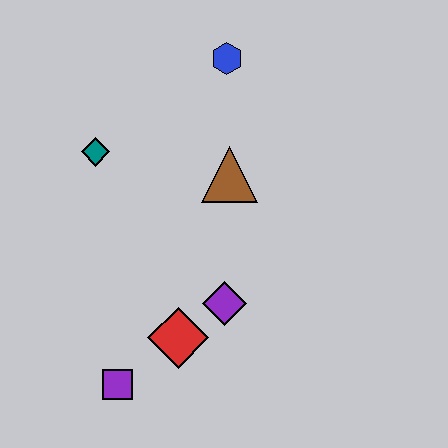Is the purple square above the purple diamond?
No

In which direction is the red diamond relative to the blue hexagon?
The red diamond is below the blue hexagon.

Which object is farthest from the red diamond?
The blue hexagon is farthest from the red diamond.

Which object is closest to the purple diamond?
The red diamond is closest to the purple diamond.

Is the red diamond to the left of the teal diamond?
No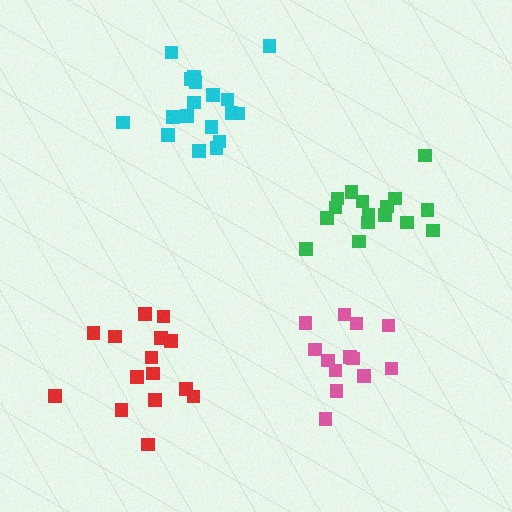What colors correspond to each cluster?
The clusters are colored: pink, cyan, green, red.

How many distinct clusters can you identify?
There are 4 distinct clusters.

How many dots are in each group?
Group 1: 13 dots, Group 2: 19 dots, Group 3: 16 dots, Group 4: 15 dots (63 total).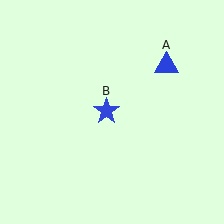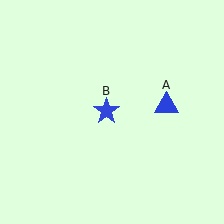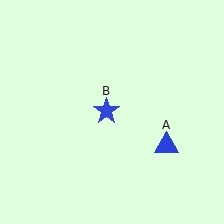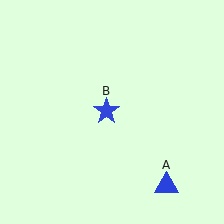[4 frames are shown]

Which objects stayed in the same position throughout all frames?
Blue star (object B) remained stationary.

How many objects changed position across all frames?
1 object changed position: blue triangle (object A).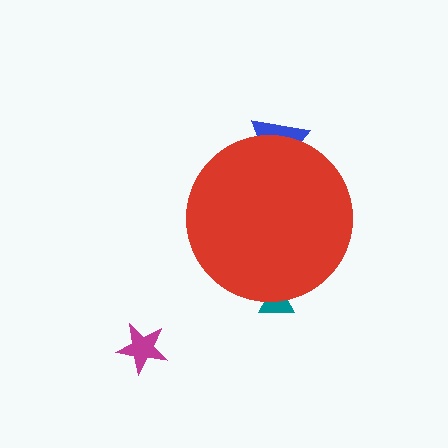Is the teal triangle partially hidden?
Yes, the teal triangle is partially hidden behind the red circle.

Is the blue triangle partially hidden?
Yes, the blue triangle is partially hidden behind the red circle.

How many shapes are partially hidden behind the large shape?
2 shapes are partially hidden.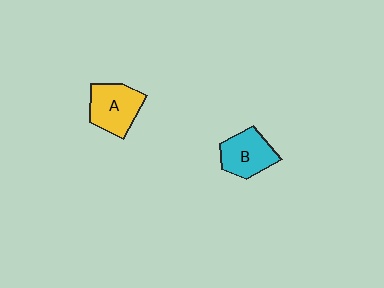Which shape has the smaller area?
Shape B (cyan).